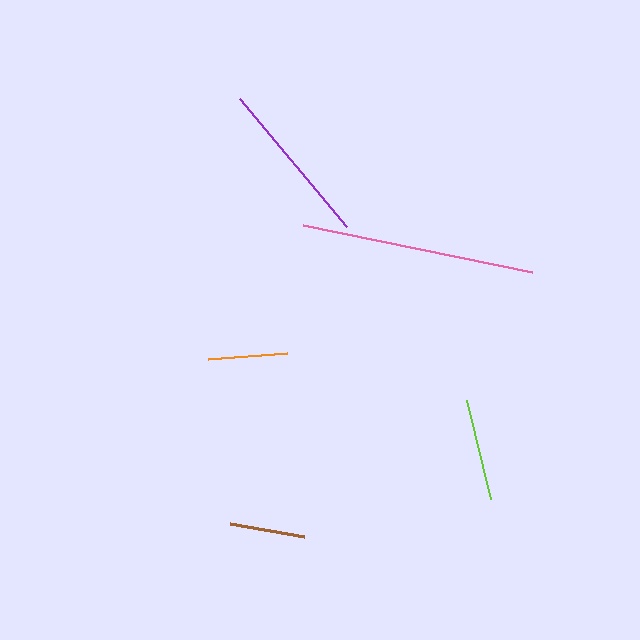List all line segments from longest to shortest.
From longest to shortest: pink, purple, lime, orange, brown.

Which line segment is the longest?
The pink line is the longest at approximately 233 pixels.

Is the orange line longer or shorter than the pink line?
The pink line is longer than the orange line.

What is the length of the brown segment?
The brown segment is approximately 75 pixels long.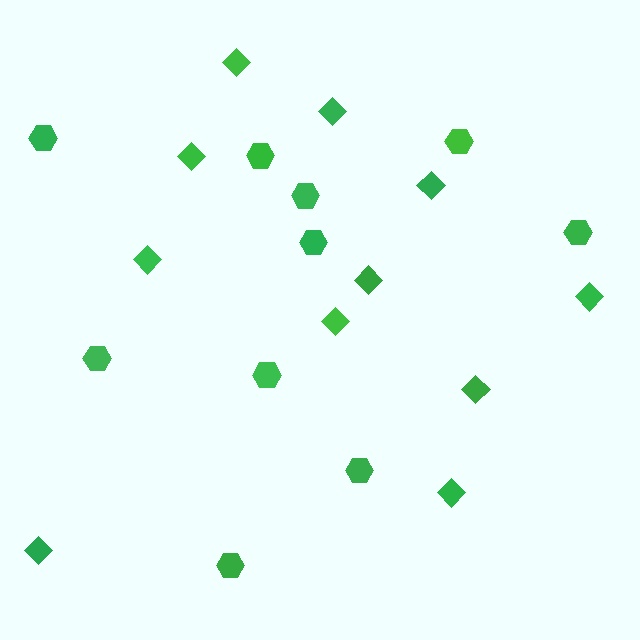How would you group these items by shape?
There are 2 groups: one group of diamonds (11) and one group of hexagons (10).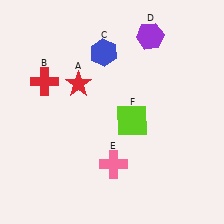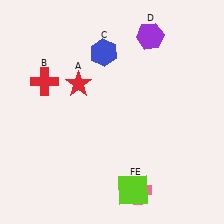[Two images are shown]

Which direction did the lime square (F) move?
The lime square (F) moved down.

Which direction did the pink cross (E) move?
The pink cross (E) moved down.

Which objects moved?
The objects that moved are: the pink cross (E), the lime square (F).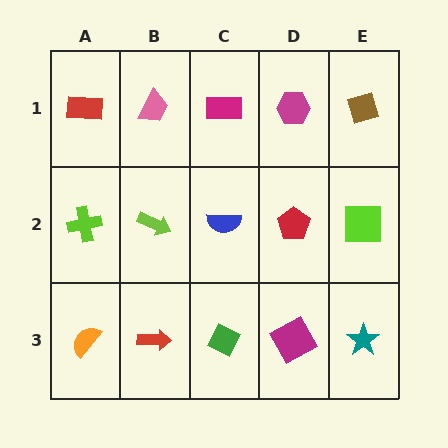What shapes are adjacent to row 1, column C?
A blue semicircle (row 2, column C), a pink trapezoid (row 1, column B), a magenta hexagon (row 1, column D).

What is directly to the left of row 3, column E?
A magenta square.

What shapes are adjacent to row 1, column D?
A red pentagon (row 2, column D), a magenta rectangle (row 1, column C), a brown diamond (row 1, column E).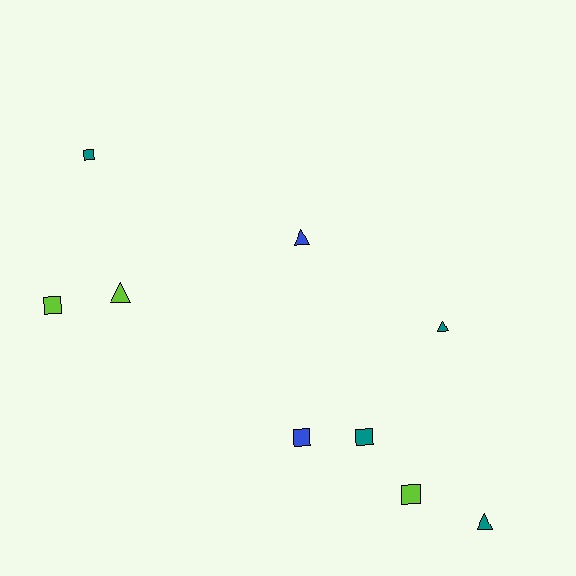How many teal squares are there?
There are 2 teal squares.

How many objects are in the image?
There are 9 objects.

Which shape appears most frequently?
Square, with 5 objects.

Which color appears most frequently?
Teal, with 4 objects.